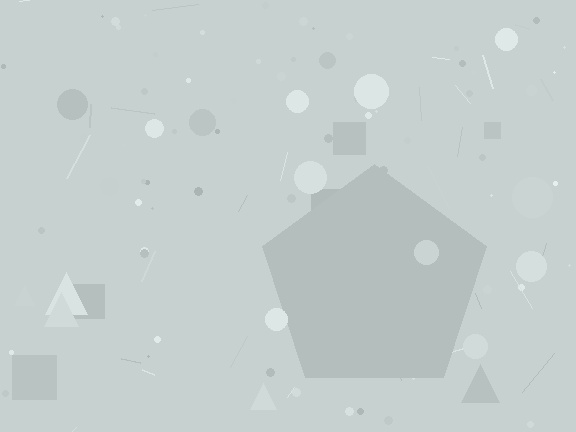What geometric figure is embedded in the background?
A pentagon is embedded in the background.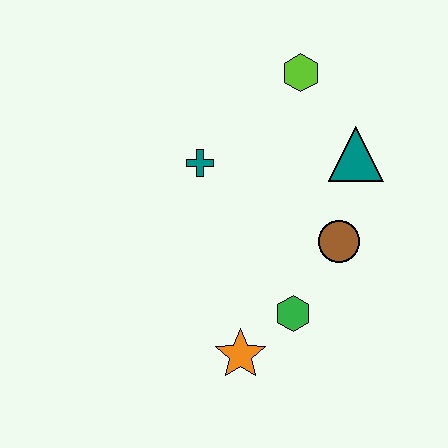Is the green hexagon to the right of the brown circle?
No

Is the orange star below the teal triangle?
Yes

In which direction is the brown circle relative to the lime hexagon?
The brown circle is below the lime hexagon.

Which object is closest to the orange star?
The green hexagon is closest to the orange star.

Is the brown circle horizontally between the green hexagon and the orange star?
No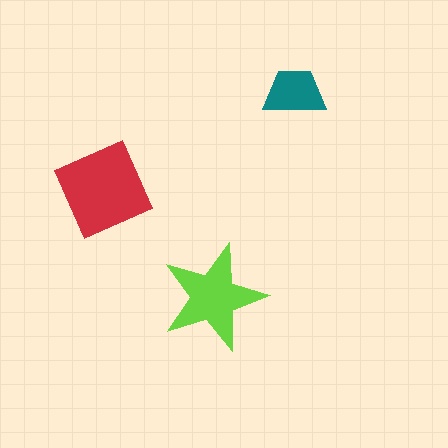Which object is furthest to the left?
The red diamond is leftmost.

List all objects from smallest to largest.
The teal trapezoid, the lime star, the red diamond.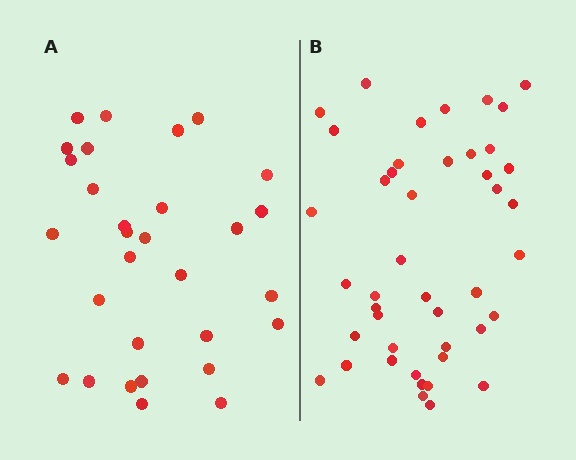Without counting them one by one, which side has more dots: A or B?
Region B (the right region) has more dots.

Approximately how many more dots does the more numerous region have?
Region B has approximately 15 more dots than region A.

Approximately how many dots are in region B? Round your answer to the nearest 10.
About 40 dots. (The exact count is 44, which rounds to 40.)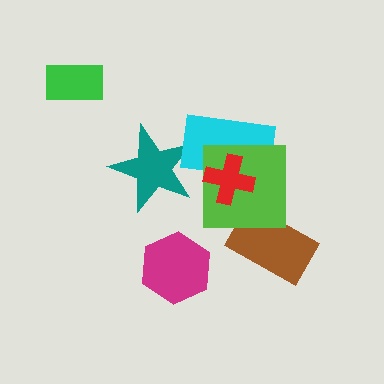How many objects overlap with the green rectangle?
0 objects overlap with the green rectangle.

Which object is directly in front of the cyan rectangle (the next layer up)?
The lime square is directly in front of the cyan rectangle.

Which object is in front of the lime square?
The red cross is in front of the lime square.